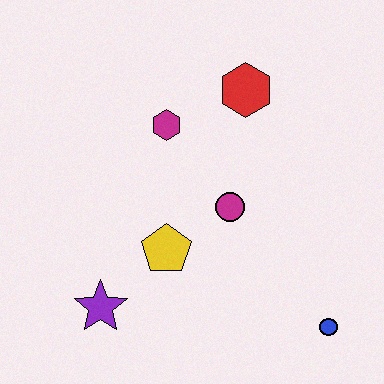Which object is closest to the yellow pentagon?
The magenta circle is closest to the yellow pentagon.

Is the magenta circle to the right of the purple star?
Yes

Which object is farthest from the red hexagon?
The purple star is farthest from the red hexagon.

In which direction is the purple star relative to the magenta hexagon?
The purple star is below the magenta hexagon.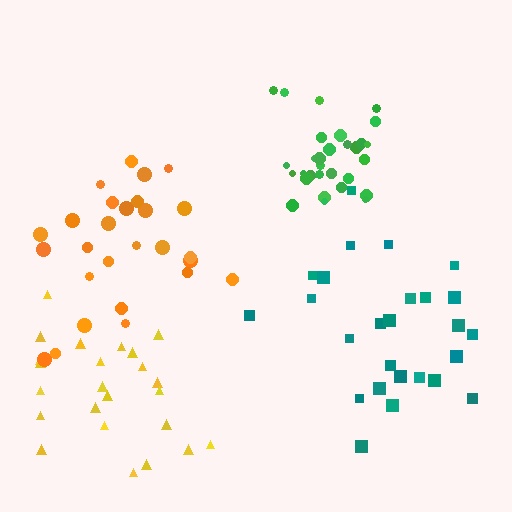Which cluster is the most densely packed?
Green.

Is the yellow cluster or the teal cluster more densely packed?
Teal.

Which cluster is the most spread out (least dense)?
Yellow.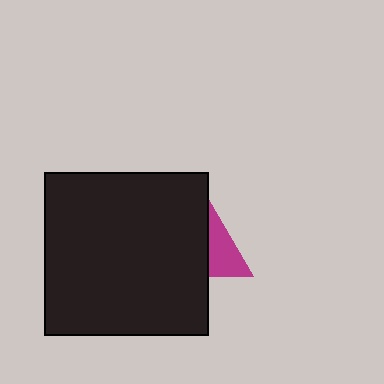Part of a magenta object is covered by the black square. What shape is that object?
It is a triangle.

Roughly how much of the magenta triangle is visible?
A small part of it is visible (roughly 41%).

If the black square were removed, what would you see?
You would see the complete magenta triangle.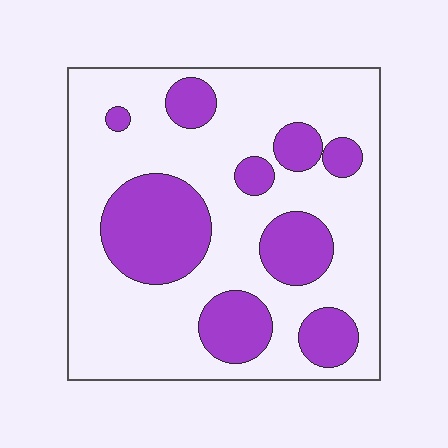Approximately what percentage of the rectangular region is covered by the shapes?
Approximately 30%.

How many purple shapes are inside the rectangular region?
9.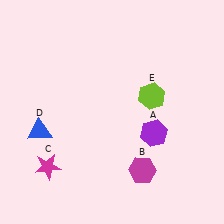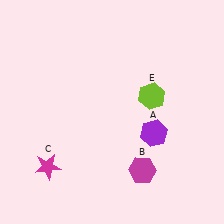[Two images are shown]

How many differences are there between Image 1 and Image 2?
There is 1 difference between the two images.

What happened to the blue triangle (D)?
The blue triangle (D) was removed in Image 2. It was in the bottom-left area of Image 1.